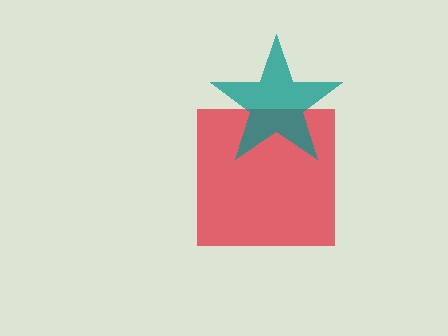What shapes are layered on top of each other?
The layered shapes are: a red square, a teal star.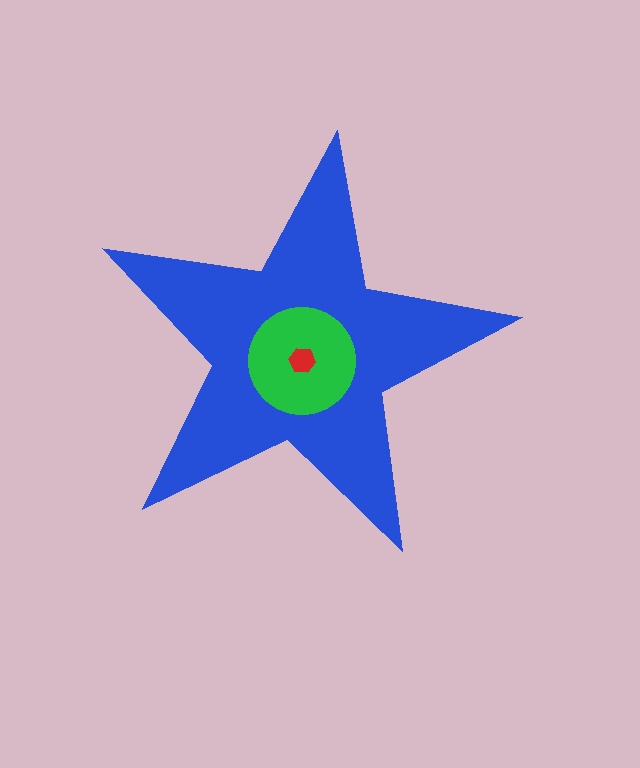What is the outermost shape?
The blue star.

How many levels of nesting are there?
3.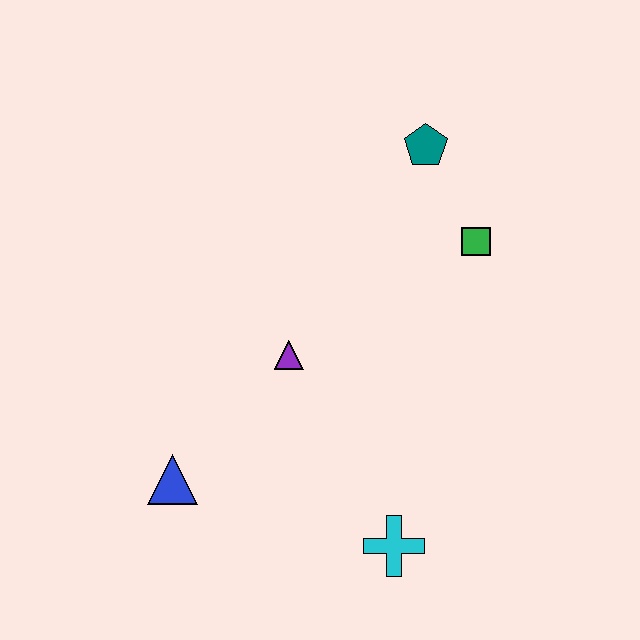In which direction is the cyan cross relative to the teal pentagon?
The cyan cross is below the teal pentagon.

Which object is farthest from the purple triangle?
The teal pentagon is farthest from the purple triangle.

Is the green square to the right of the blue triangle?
Yes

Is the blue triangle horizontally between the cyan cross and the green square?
No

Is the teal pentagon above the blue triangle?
Yes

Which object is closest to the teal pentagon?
The green square is closest to the teal pentagon.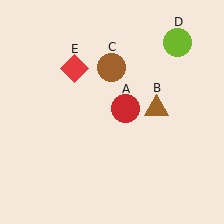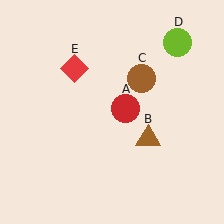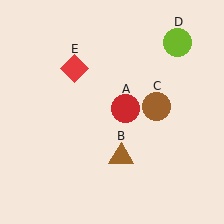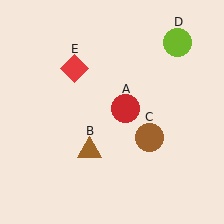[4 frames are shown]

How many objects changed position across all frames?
2 objects changed position: brown triangle (object B), brown circle (object C).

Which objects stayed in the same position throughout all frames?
Red circle (object A) and lime circle (object D) and red diamond (object E) remained stationary.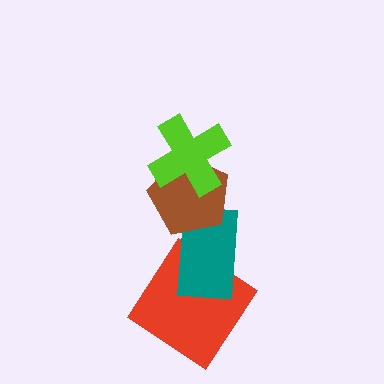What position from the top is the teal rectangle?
The teal rectangle is 3rd from the top.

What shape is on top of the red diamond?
The teal rectangle is on top of the red diamond.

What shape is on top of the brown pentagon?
The lime cross is on top of the brown pentagon.